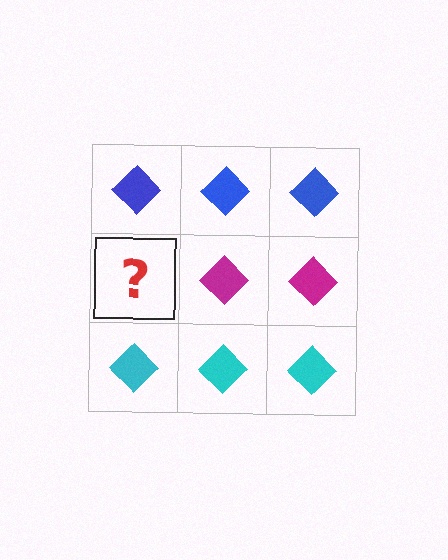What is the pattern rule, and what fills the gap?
The rule is that each row has a consistent color. The gap should be filled with a magenta diamond.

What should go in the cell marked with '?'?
The missing cell should contain a magenta diamond.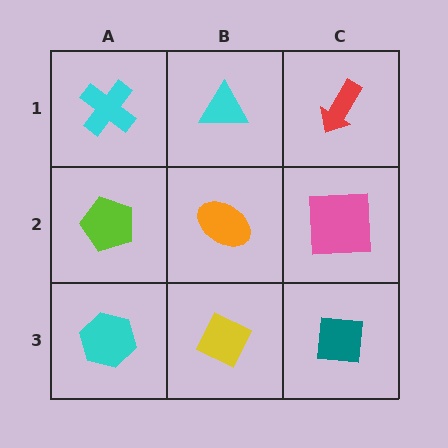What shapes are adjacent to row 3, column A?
A lime pentagon (row 2, column A), a yellow diamond (row 3, column B).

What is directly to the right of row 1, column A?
A cyan triangle.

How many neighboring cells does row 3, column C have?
2.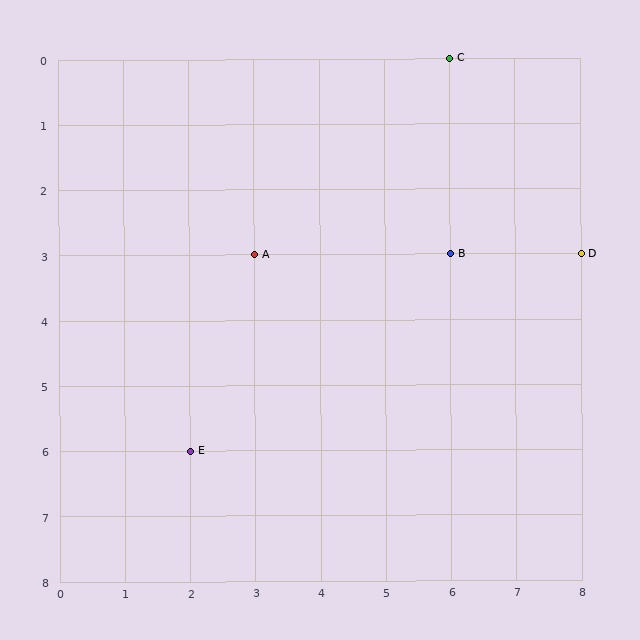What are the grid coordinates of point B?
Point B is at grid coordinates (6, 3).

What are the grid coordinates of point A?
Point A is at grid coordinates (3, 3).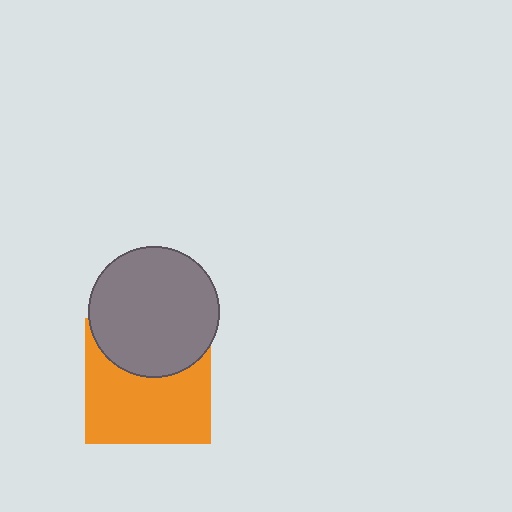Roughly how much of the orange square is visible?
About half of it is visible (roughly 62%).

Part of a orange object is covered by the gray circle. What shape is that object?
It is a square.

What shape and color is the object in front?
The object in front is a gray circle.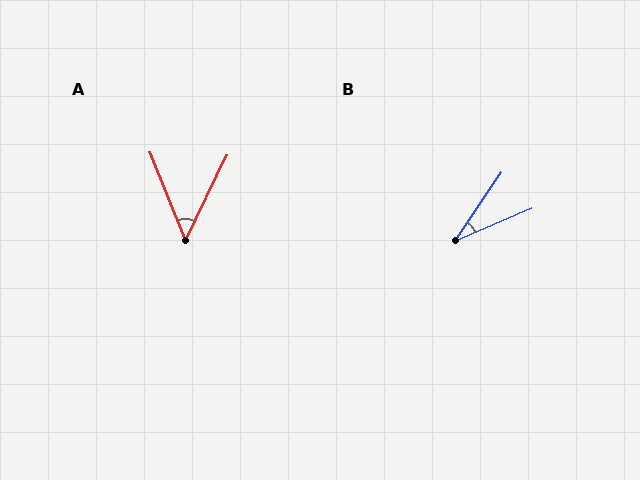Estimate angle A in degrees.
Approximately 48 degrees.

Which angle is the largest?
A, at approximately 48 degrees.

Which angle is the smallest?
B, at approximately 32 degrees.